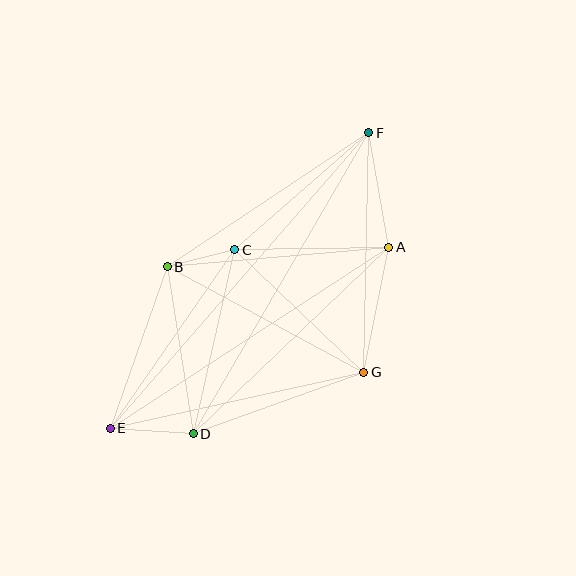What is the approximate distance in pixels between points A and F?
The distance between A and F is approximately 116 pixels.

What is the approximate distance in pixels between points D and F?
The distance between D and F is approximately 349 pixels.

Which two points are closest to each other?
Points B and C are closest to each other.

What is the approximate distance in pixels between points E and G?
The distance between E and G is approximately 260 pixels.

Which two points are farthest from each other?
Points E and F are farthest from each other.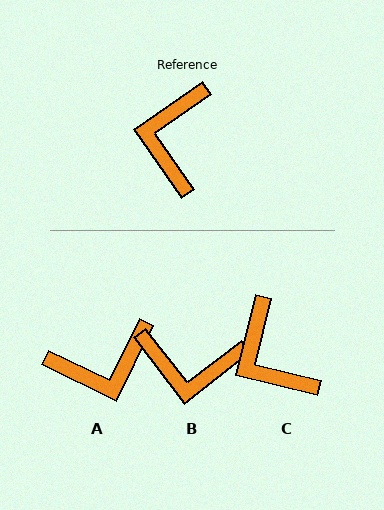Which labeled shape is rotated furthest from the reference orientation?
A, about 119 degrees away.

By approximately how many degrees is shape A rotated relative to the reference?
Approximately 119 degrees counter-clockwise.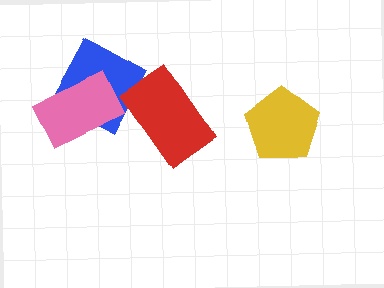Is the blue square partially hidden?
Yes, it is partially covered by another shape.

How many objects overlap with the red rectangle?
0 objects overlap with the red rectangle.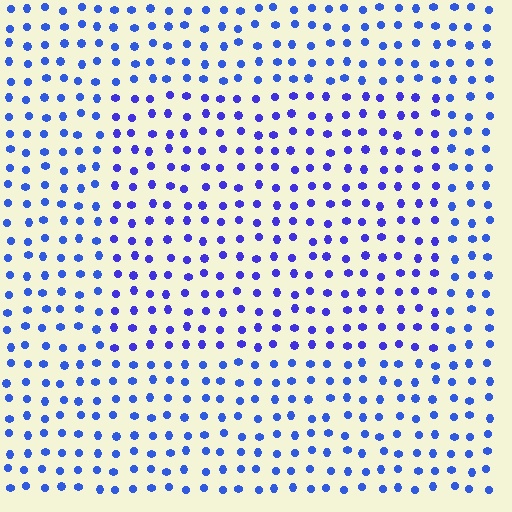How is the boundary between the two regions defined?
The boundary is defined purely by a slight shift in hue (about 20 degrees). Spacing, size, and orientation are identical on both sides.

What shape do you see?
I see a rectangle.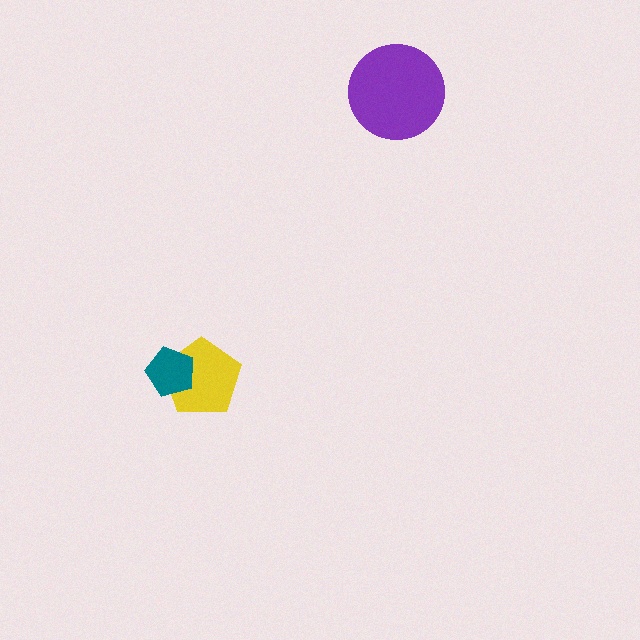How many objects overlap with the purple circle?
0 objects overlap with the purple circle.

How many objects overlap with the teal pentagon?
1 object overlaps with the teal pentagon.